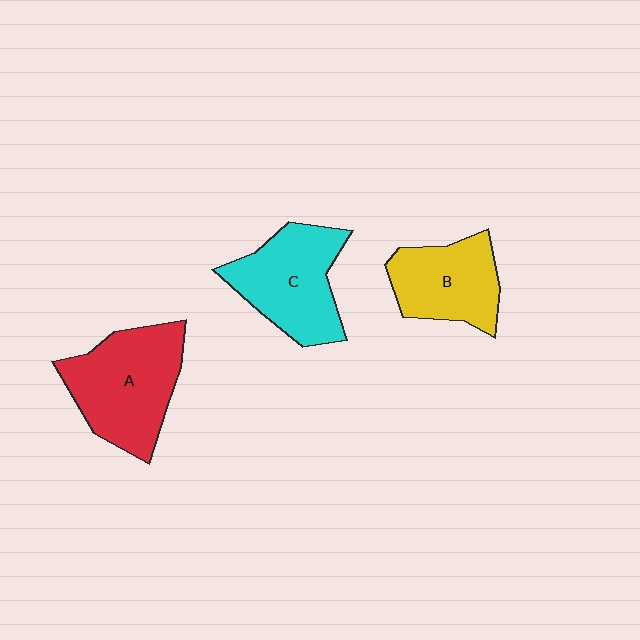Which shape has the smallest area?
Shape B (yellow).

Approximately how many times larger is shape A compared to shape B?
Approximately 1.3 times.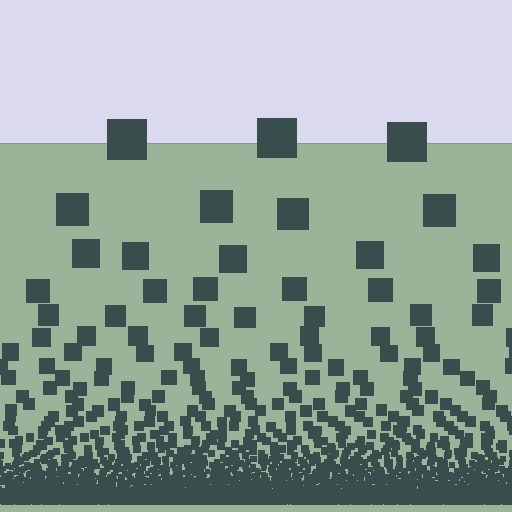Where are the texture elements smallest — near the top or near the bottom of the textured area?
Near the bottom.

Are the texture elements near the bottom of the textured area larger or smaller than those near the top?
Smaller. The gradient is inverted — elements near the bottom are smaller and denser.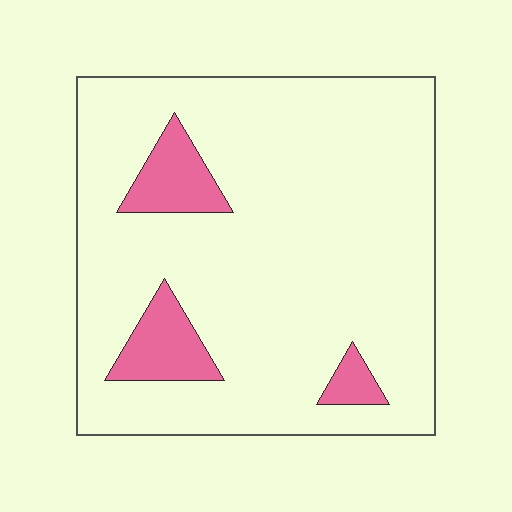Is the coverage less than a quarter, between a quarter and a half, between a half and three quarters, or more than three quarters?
Less than a quarter.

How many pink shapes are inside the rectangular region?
3.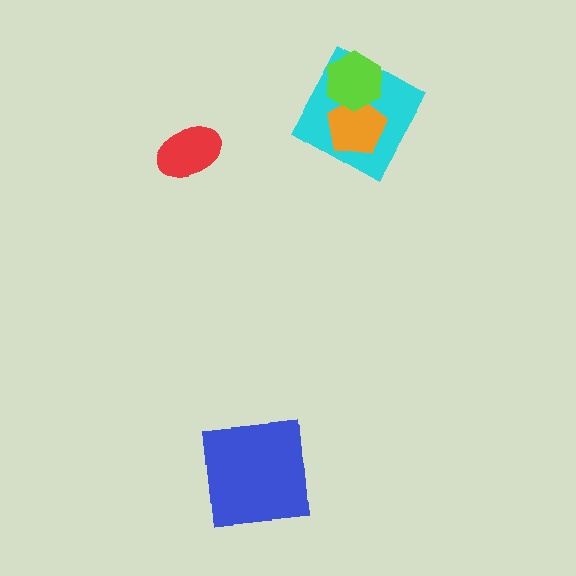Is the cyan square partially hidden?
Yes, it is partially covered by another shape.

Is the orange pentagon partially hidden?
Yes, it is partially covered by another shape.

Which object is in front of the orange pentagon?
The lime hexagon is in front of the orange pentagon.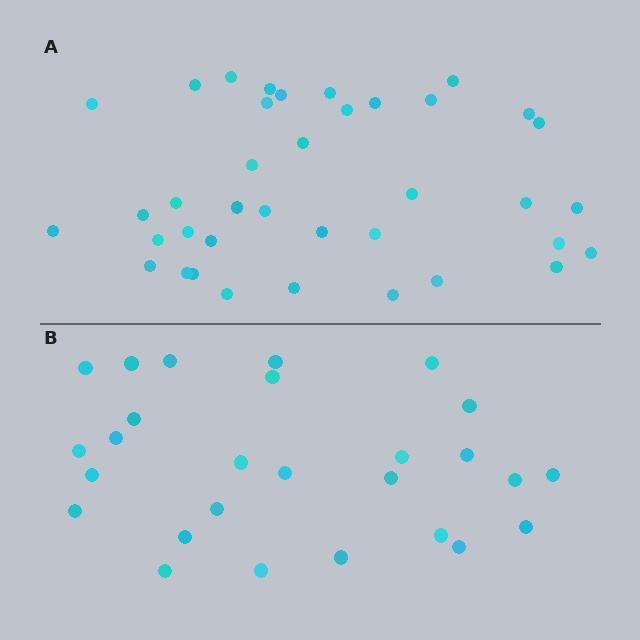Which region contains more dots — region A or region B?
Region A (the top region) has more dots.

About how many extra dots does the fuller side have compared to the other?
Region A has roughly 12 or so more dots than region B.